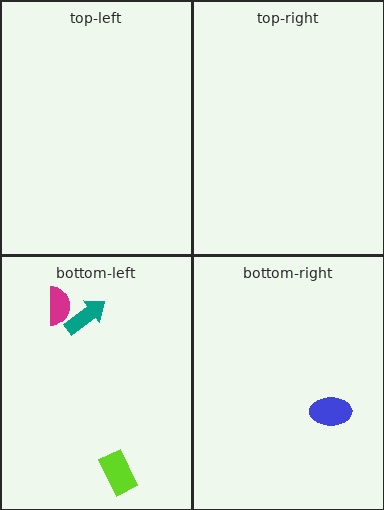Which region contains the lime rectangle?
The bottom-left region.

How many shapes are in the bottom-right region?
1.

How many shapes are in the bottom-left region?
3.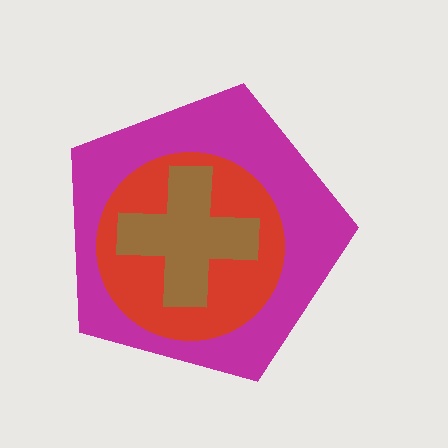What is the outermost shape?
The magenta pentagon.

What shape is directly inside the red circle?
The brown cross.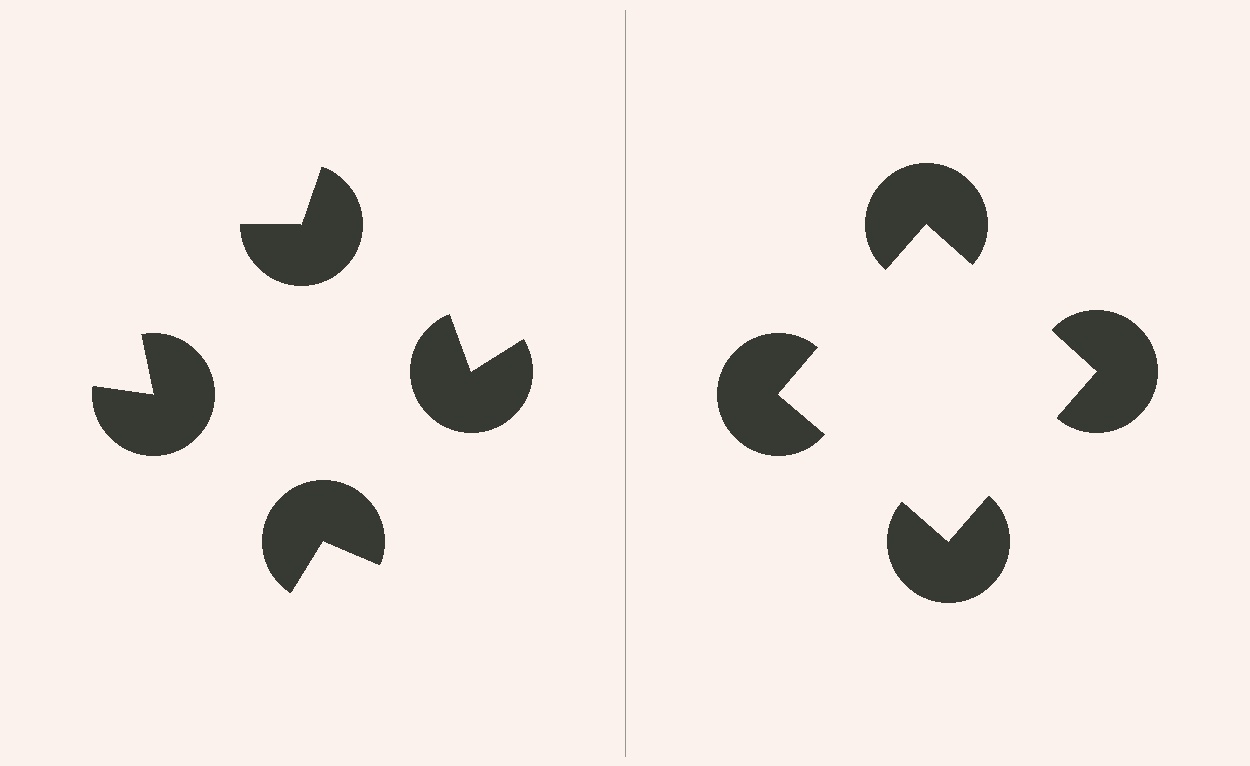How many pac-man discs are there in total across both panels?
8 — 4 on each side.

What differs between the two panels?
The pac-man discs are positioned identically on both sides; only the wedge orientations differ. On the right they align to a square; on the left they are misaligned.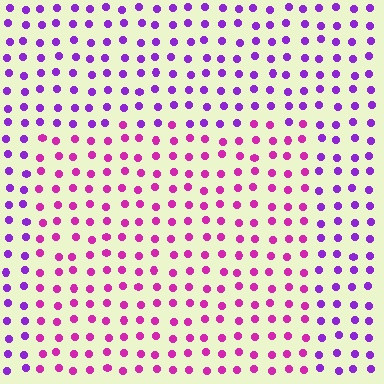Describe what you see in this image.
The image is filled with small purple elements in a uniform arrangement. A rectangle-shaped region is visible where the elements are tinted to a slightly different hue, forming a subtle color boundary.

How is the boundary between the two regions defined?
The boundary is defined purely by a slight shift in hue (about 36 degrees). Spacing, size, and orientation are identical on both sides.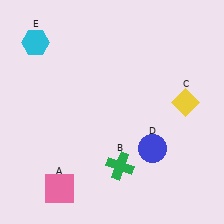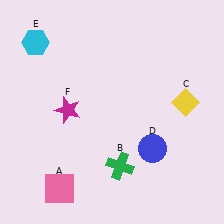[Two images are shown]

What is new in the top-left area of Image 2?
A magenta star (F) was added in the top-left area of Image 2.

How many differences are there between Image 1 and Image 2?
There is 1 difference between the two images.